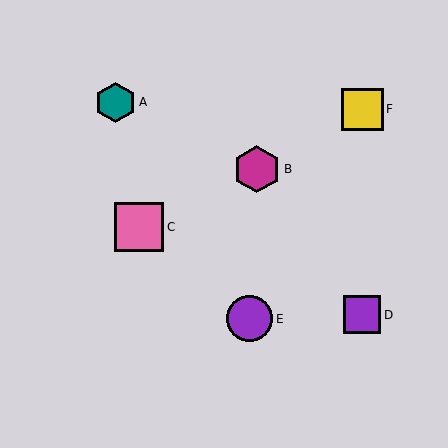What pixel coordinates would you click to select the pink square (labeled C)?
Click at (139, 227) to select the pink square C.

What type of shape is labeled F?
Shape F is a yellow square.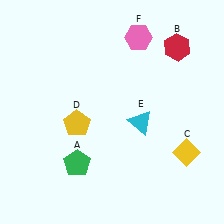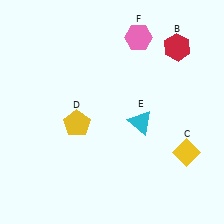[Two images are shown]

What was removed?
The green pentagon (A) was removed in Image 2.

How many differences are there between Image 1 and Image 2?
There is 1 difference between the two images.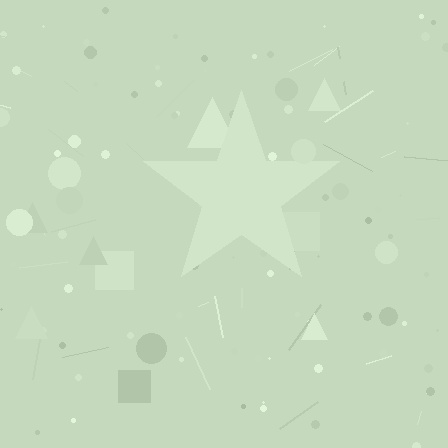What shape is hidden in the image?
A star is hidden in the image.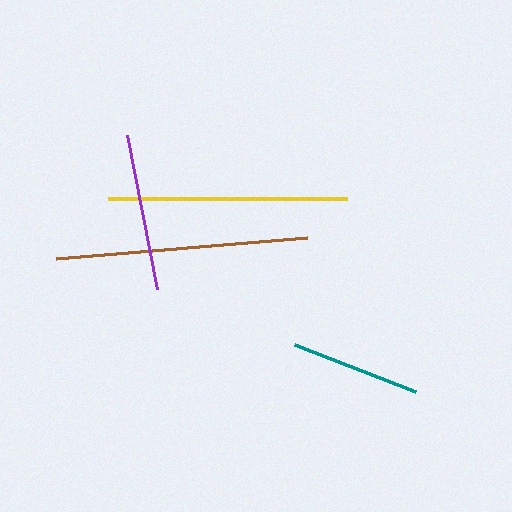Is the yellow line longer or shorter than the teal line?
The yellow line is longer than the teal line.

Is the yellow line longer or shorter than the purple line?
The yellow line is longer than the purple line.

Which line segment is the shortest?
The teal line is the shortest at approximately 129 pixels.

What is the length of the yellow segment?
The yellow segment is approximately 239 pixels long.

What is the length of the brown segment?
The brown segment is approximately 252 pixels long.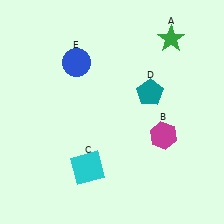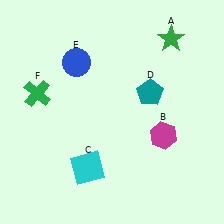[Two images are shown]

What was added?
A green cross (F) was added in Image 2.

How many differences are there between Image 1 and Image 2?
There is 1 difference between the two images.